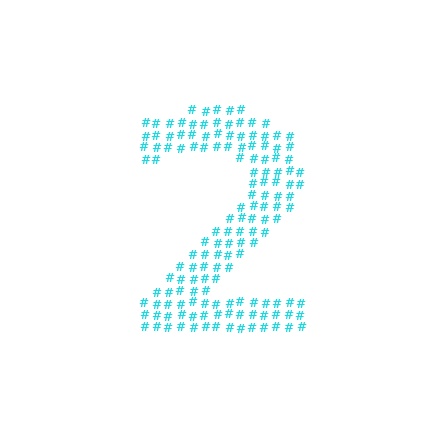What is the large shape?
The large shape is the digit 2.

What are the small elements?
The small elements are hash symbols.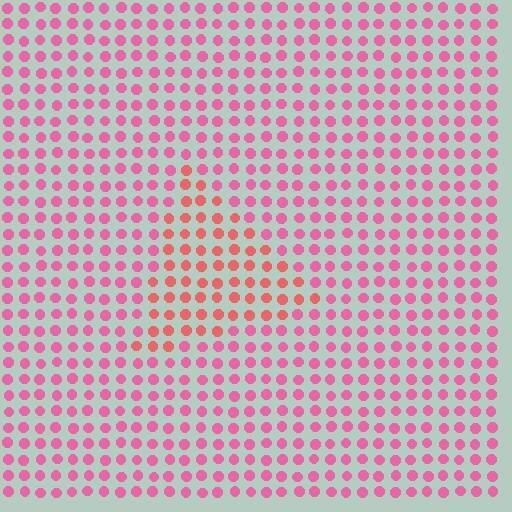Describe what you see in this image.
The image is filled with small pink elements in a uniform arrangement. A triangle-shaped region is visible where the elements are tinted to a slightly different hue, forming a subtle color boundary.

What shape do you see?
I see a triangle.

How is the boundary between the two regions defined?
The boundary is defined purely by a slight shift in hue (about 28 degrees). Spacing, size, and orientation are identical on both sides.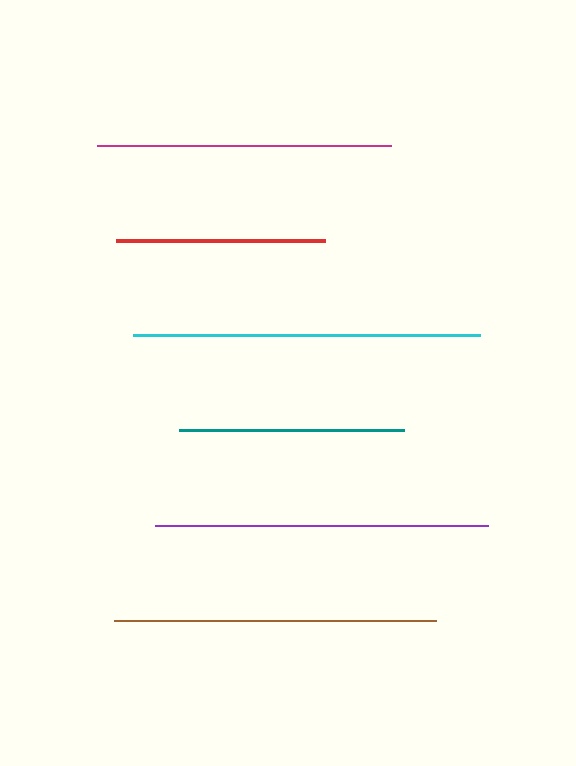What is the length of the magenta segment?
The magenta segment is approximately 293 pixels long.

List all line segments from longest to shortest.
From longest to shortest: cyan, purple, brown, magenta, teal, red.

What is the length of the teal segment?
The teal segment is approximately 224 pixels long.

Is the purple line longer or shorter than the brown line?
The purple line is longer than the brown line.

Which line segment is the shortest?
The red line is the shortest at approximately 209 pixels.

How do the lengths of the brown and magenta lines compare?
The brown and magenta lines are approximately the same length.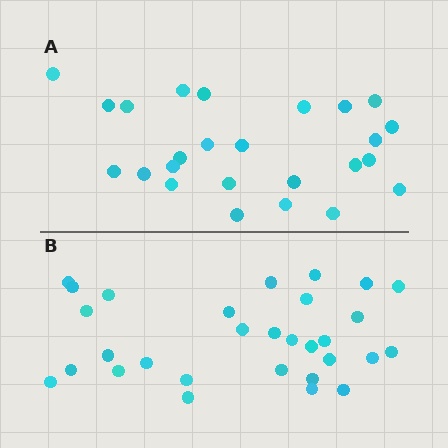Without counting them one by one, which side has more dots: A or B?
Region B (the bottom region) has more dots.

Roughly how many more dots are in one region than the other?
Region B has about 5 more dots than region A.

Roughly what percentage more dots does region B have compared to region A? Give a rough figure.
About 20% more.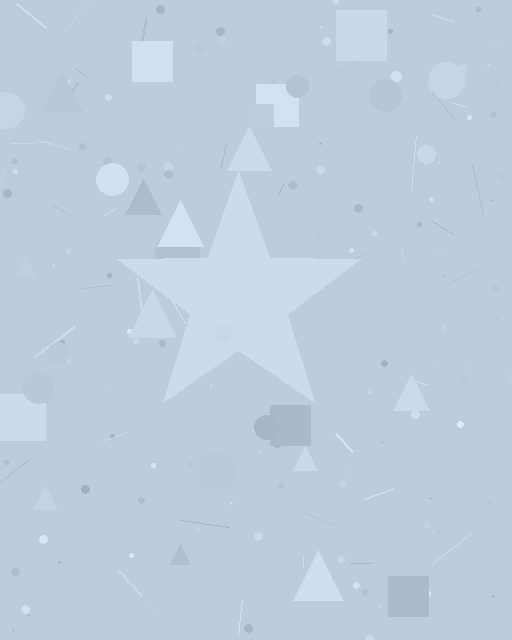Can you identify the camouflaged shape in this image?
The camouflaged shape is a star.